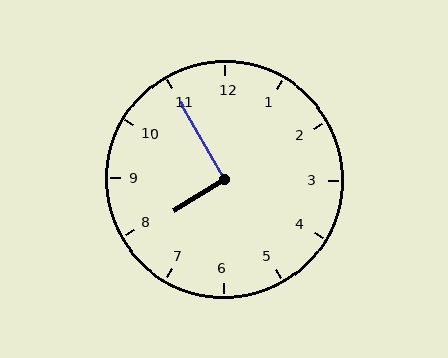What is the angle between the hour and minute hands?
Approximately 92 degrees.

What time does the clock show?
7:55.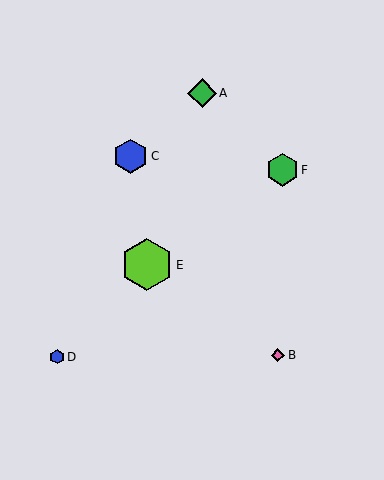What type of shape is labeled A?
Shape A is a green diamond.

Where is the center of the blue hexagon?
The center of the blue hexagon is at (57, 357).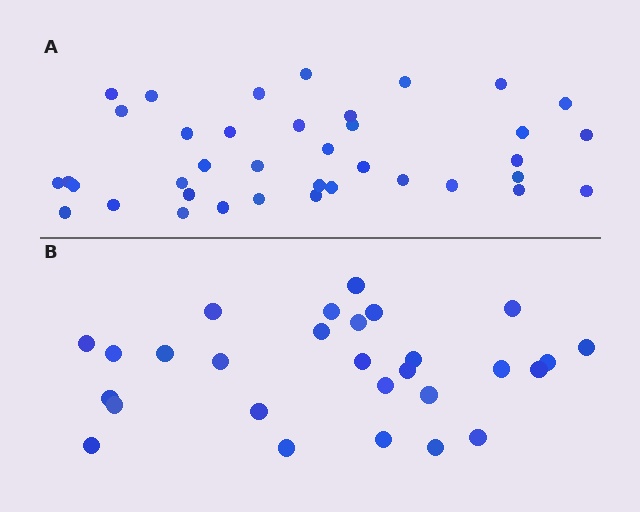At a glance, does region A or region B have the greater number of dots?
Region A (the top region) has more dots.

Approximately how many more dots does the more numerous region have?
Region A has roughly 10 or so more dots than region B.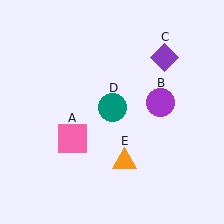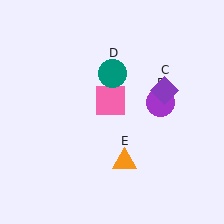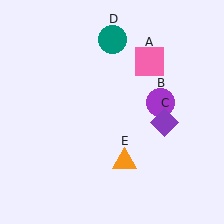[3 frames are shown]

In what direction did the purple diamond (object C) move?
The purple diamond (object C) moved down.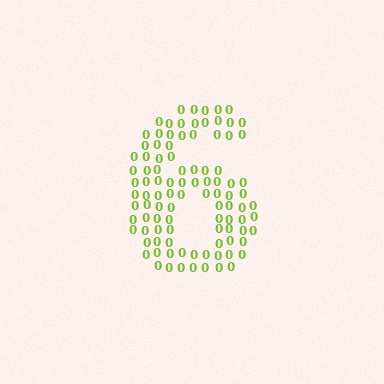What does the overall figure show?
The overall figure shows the digit 6.